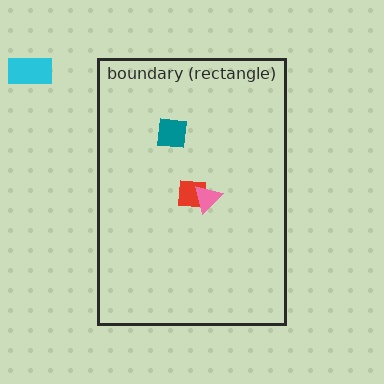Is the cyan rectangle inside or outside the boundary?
Outside.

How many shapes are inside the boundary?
3 inside, 1 outside.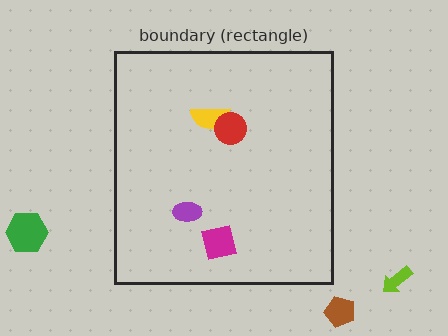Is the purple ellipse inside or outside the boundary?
Inside.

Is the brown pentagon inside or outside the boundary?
Outside.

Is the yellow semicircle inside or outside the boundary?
Inside.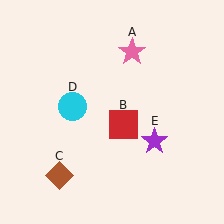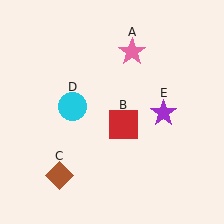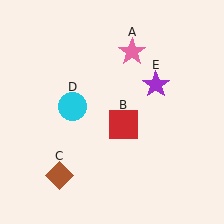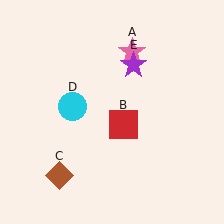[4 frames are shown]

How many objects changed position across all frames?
1 object changed position: purple star (object E).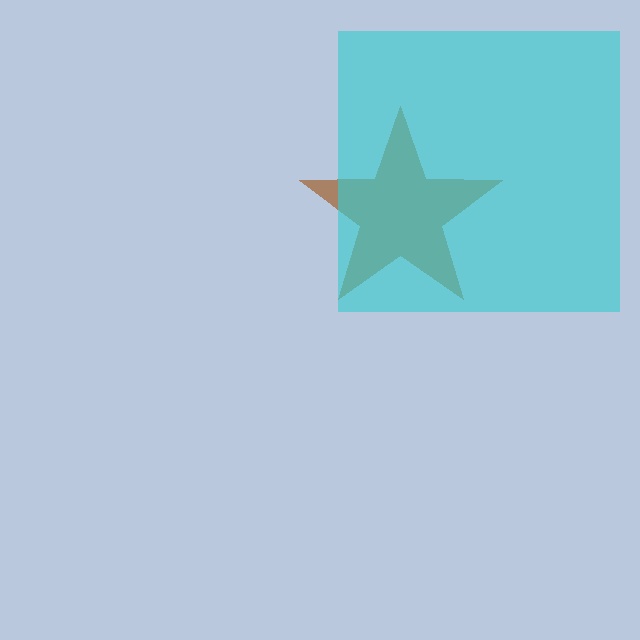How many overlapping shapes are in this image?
There are 2 overlapping shapes in the image.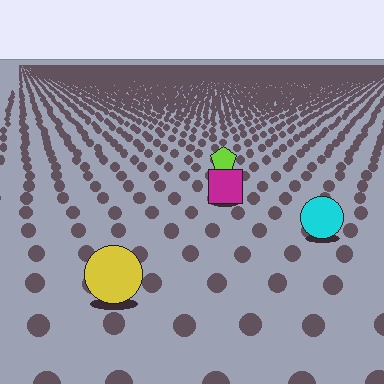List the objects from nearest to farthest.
From nearest to farthest: the yellow circle, the cyan circle, the magenta square, the lime pentagon.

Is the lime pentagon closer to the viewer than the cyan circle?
No. The cyan circle is closer — you can tell from the texture gradient: the ground texture is coarser near it.